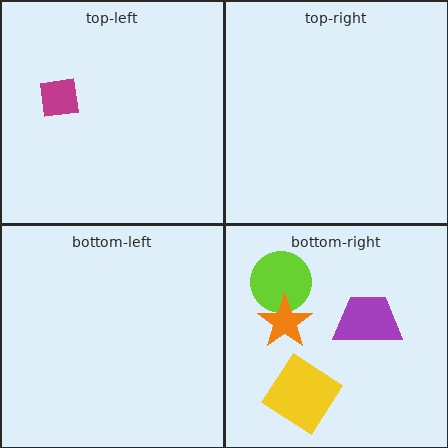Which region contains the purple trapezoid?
The bottom-right region.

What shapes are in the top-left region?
The magenta square.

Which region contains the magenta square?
The top-left region.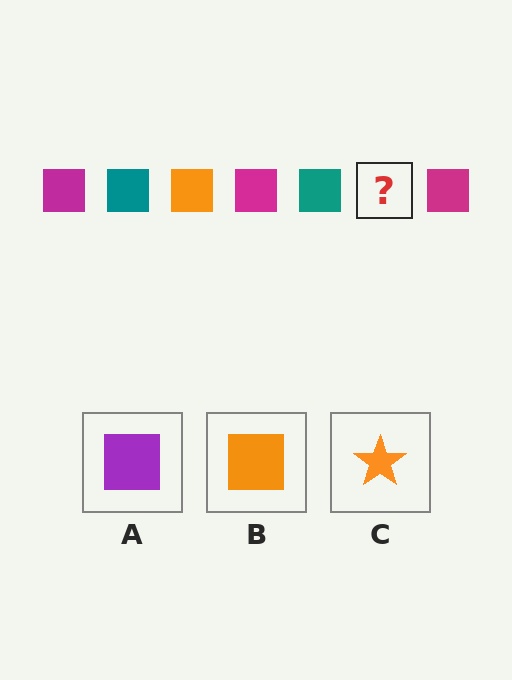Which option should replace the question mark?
Option B.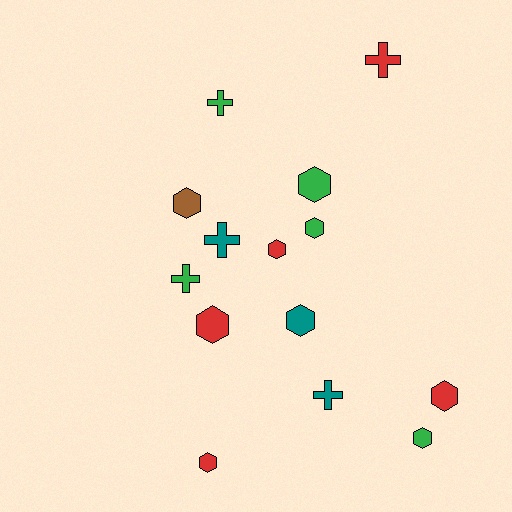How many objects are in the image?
There are 14 objects.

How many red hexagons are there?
There are 4 red hexagons.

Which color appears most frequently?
Green, with 5 objects.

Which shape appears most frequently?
Hexagon, with 9 objects.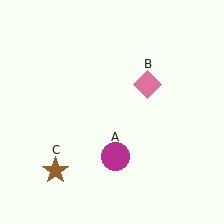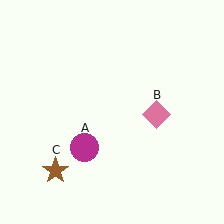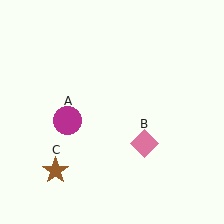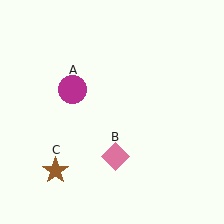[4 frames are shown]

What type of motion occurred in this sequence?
The magenta circle (object A), pink diamond (object B) rotated clockwise around the center of the scene.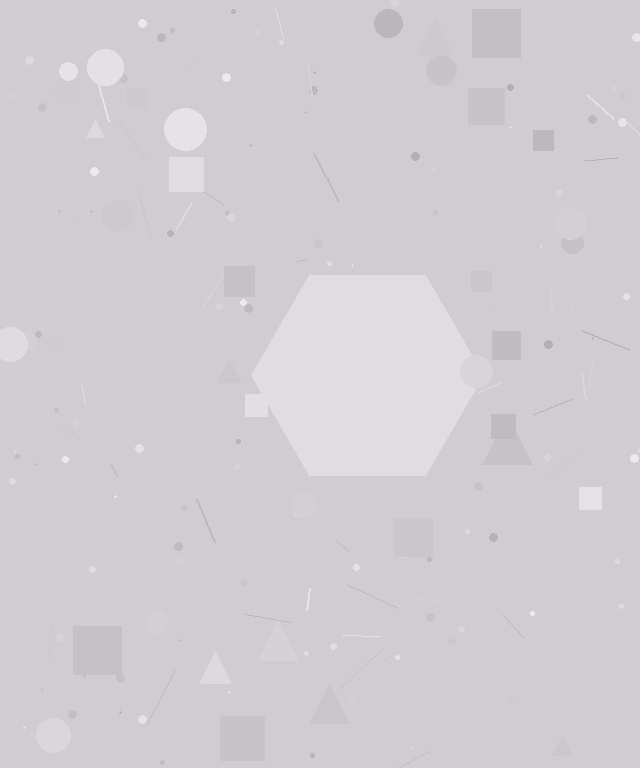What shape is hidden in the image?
A hexagon is hidden in the image.